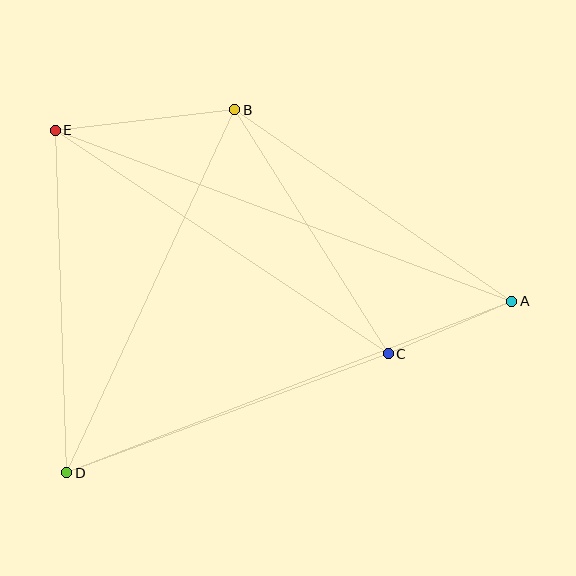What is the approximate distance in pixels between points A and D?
The distance between A and D is approximately 477 pixels.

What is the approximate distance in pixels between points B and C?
The distance between B and C is approximately 288 pixels.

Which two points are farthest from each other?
Points A and E are farthest from each other.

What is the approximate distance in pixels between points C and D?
The distance between C and D is approximately 343 pixels.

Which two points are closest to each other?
Points A and C are closest to each other.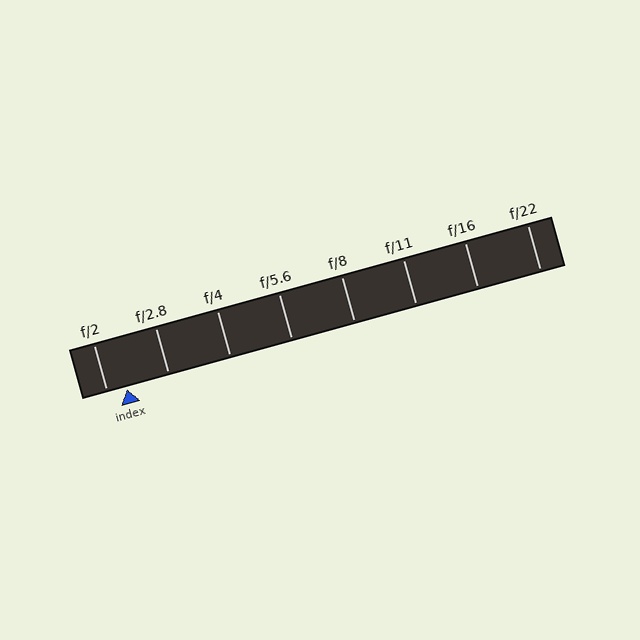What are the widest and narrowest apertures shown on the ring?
The widest aperture shown is f/2 and the narrowest is f/22.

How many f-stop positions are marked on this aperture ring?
There are 8 f-stop positions marked.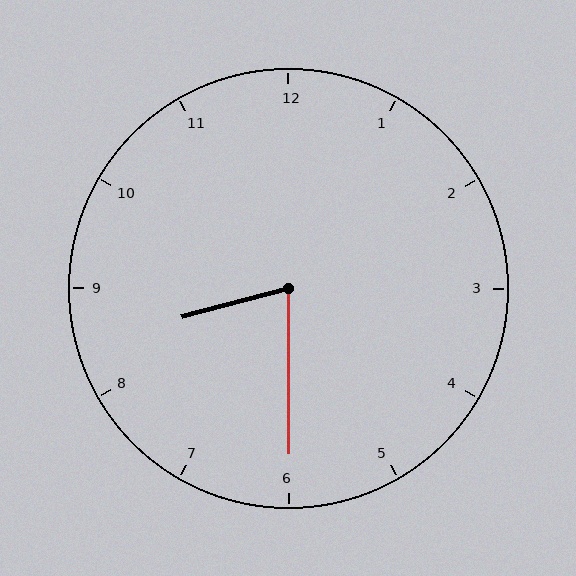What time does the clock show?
8:30.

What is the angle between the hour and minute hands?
Approximately 75 degrees.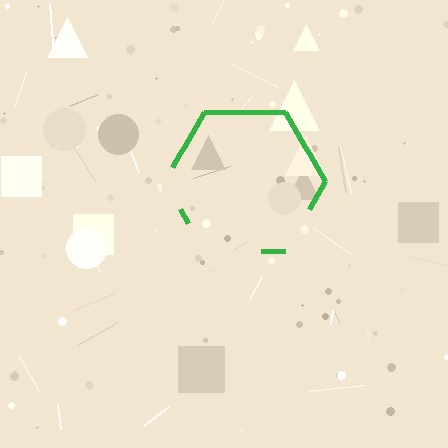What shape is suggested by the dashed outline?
The dashed outline suggests a hexagon.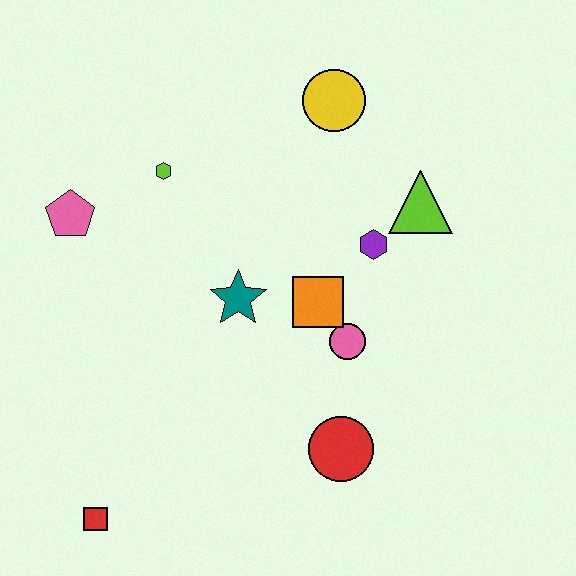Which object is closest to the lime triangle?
The purple hexagon is closest to the lime triangle.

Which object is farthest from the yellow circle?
The red square is farthest from the yellow circle.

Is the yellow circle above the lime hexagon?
Yes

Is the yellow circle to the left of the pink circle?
Yes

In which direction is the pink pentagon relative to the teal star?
The pink pentagon is to the left of the teal star.